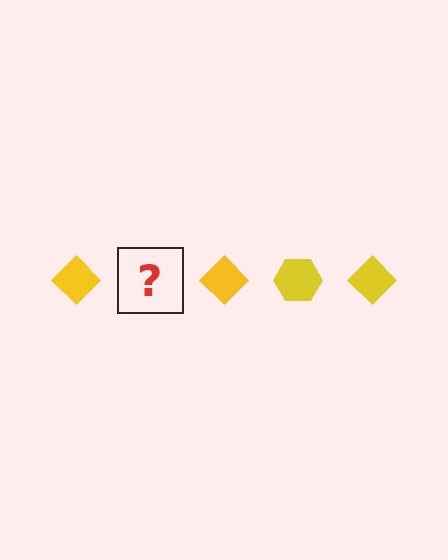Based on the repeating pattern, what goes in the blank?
The blank should be a yellow hexagon.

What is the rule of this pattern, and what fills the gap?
The rule is that the pattern cycles through diamond, hexagon shapes in yellow. The gap should be filled with a yellow hexagon.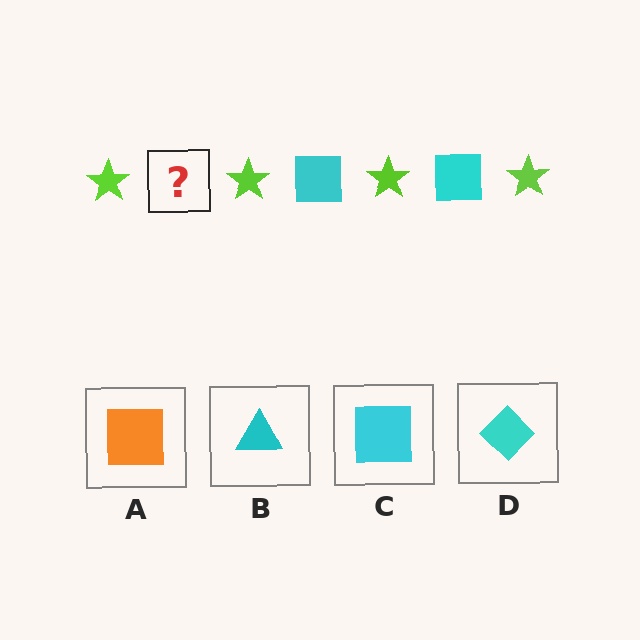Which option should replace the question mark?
Option C.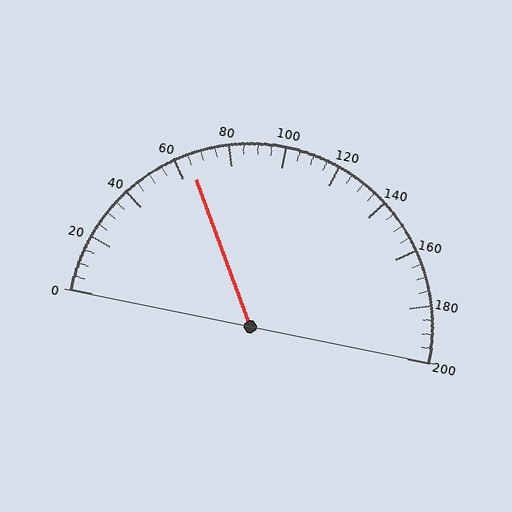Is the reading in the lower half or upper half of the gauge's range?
The reading is in the lower half of the range (0 to 200).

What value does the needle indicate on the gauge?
The needle indicates approximately 65.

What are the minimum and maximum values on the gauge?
The gauge ranges from 0 to 200.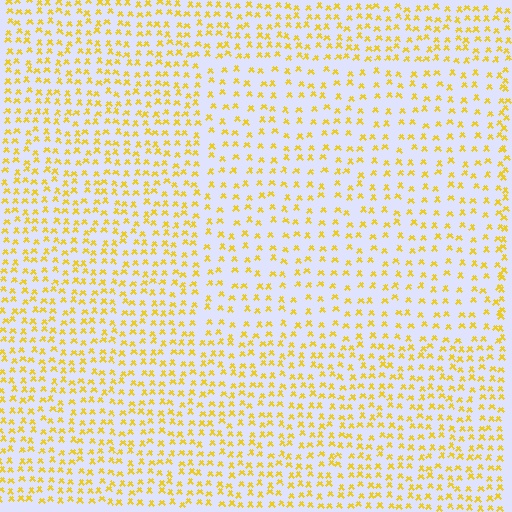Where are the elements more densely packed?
The elements are more densely packed outside the rectangle boundary.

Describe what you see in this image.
The image contains small yellow elements arranged at two different densities. A rectangle-shaped region is visible where the elements are less densely packed than the surrounding area.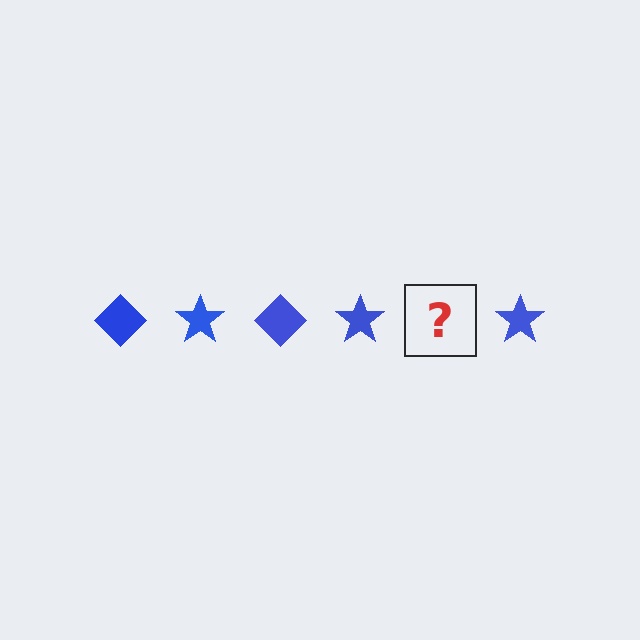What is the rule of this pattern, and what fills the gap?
The rule is that the pattern cycles through diamond, star shapes in blue. The gap should be filled with a blue diamond.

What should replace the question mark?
The question mark should be replaced with a blue diamond.